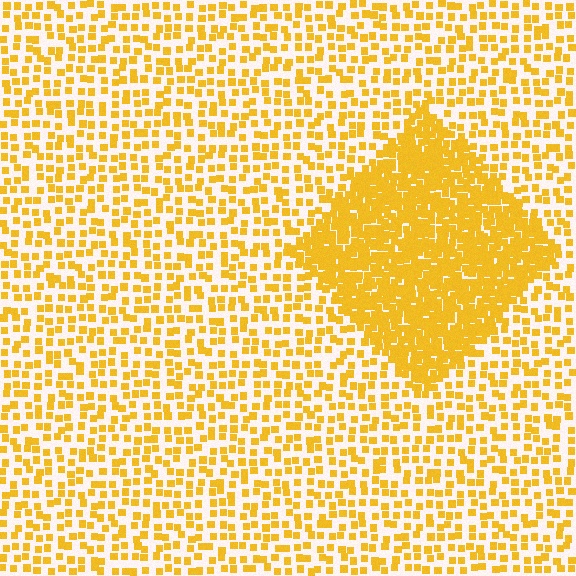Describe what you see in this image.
The image contains small yellow elements arranged at two different densities. A diamond-shaped region is visible where the elements are more densely packed than the surrounding area.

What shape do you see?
I see a diamond.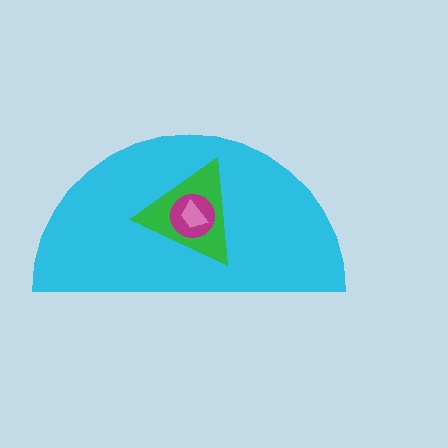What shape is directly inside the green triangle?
The magenta circle.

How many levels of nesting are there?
4.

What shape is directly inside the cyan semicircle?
The green triangle.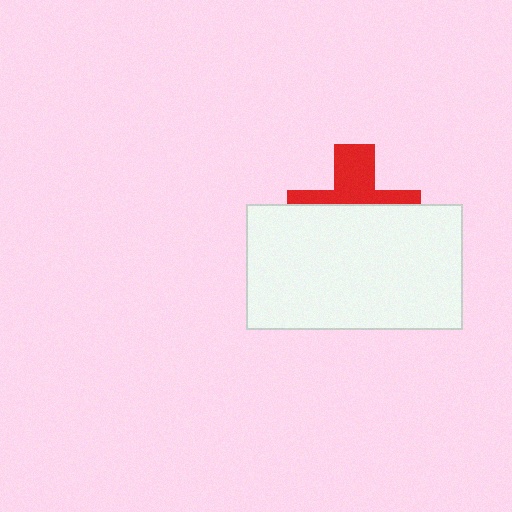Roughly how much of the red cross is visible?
A small part of it is visible (roughly 40%).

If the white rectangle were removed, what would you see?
You would see the complete red cross.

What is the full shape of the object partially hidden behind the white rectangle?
The partially hidden object is a red cross.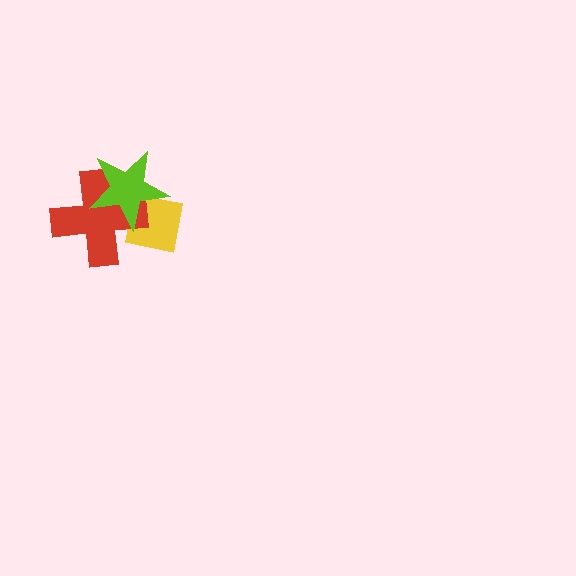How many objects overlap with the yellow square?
2 objects overlap with the yellow square.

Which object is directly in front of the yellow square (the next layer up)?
The red cross is directly in front of the yellow square.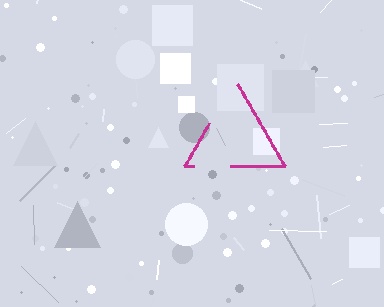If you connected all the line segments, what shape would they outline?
They would outline a triangle.